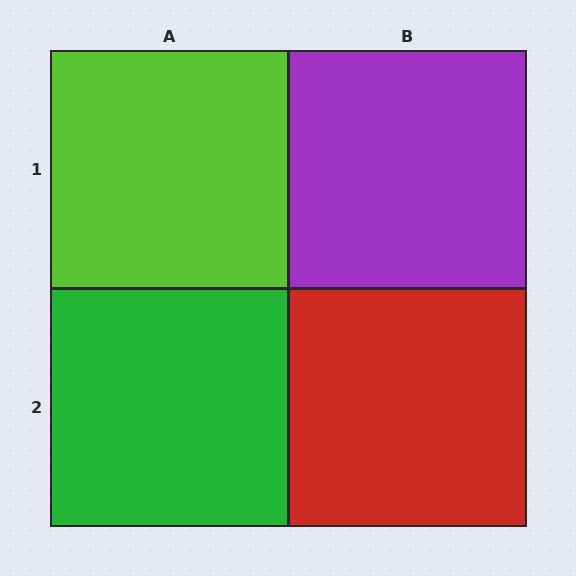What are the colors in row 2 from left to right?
Green, red.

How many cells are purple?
1 cell is purple.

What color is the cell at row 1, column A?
Lime.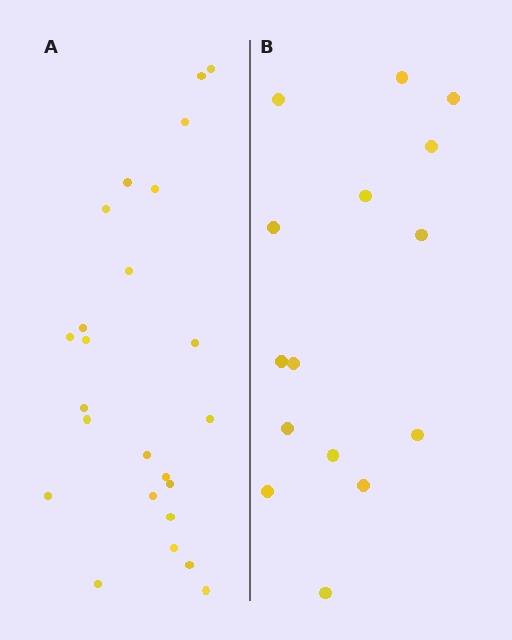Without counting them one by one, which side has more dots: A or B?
Region A (the left region) has more dots.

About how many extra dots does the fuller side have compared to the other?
Region A has roughly 8 or so more dots than region B.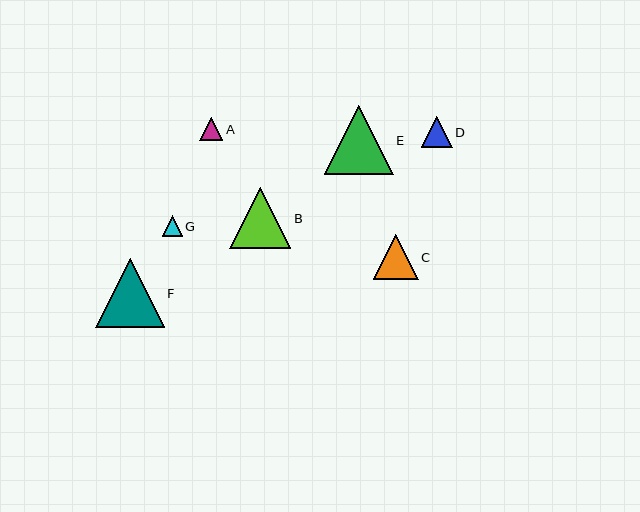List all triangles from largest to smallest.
From largest to smallest: E, F, B, C, D, A, G.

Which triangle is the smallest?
Triangle G is the smallest with a size of approximately 20 pixels.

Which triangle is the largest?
Triangle E is the largest with a size of approximately 69 pixels.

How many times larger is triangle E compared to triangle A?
Triangle E is approximately 3.0 times the size of triangle A.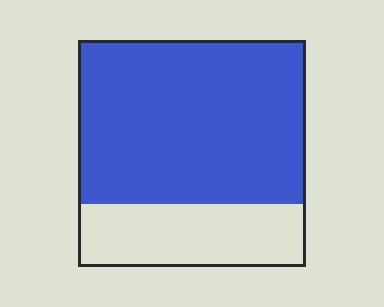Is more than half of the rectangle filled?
Yes.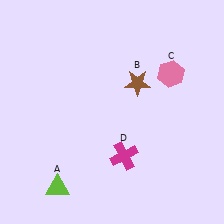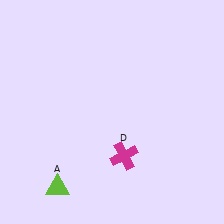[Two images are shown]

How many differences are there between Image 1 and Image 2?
There are 2 differences between the two images.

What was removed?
The brown star (B), the pink hexagon (C) were removed in Image 2.